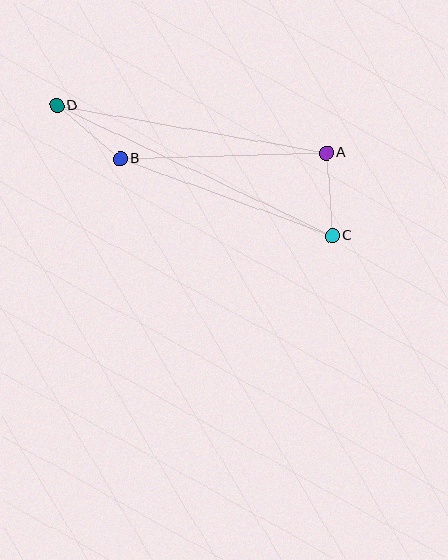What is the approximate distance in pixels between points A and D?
The distance between A and D is approximately 274 pixels.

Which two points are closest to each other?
Points B and D are closest to each other.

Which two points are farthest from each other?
Points C and D are farthest from each other.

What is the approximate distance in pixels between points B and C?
The distance between B and C is approximately 226 pixels.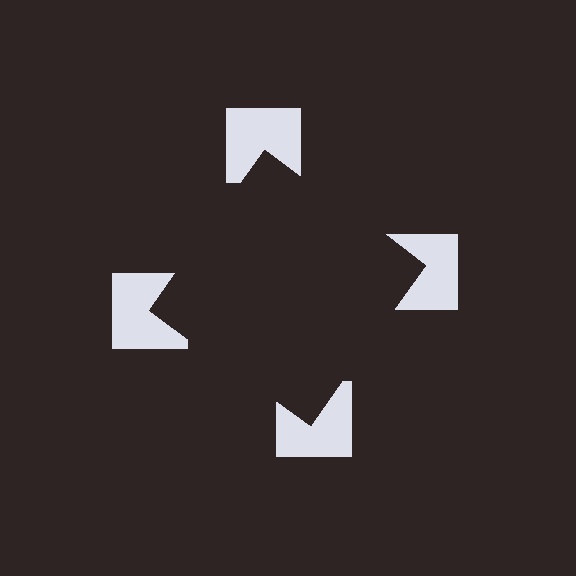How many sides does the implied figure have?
4 sides.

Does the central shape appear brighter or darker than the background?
It typically appears slightly darker than the background, even though no actual brightness change is drawn.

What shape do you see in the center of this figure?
An illusory square — its edges are inferred from the aligned wedge cuts in the notched squares, not physically drawn.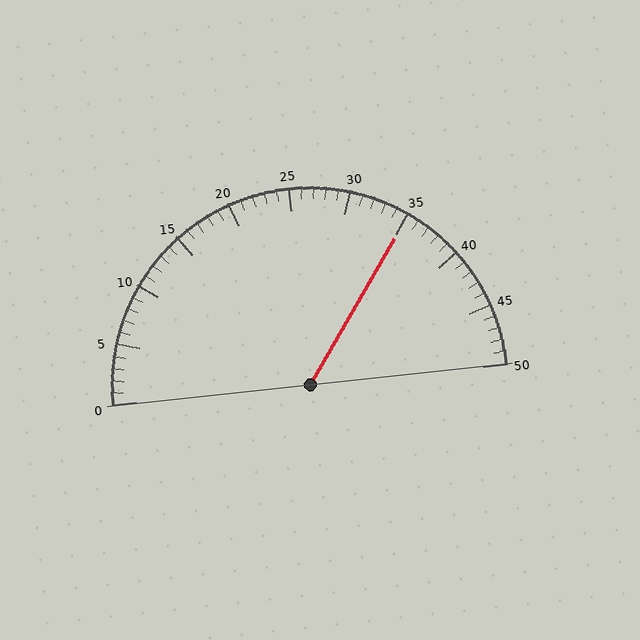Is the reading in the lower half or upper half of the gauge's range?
The reading is in the upper half of the range (0 to 50).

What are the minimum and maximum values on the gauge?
The gauge ranges from 0 to 50.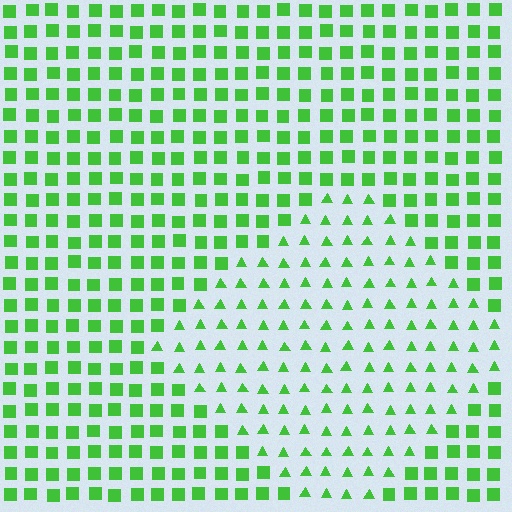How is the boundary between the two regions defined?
The boundary is defined by a change in element shape: triangles inside vs. squares outside. All elements share the same color and spacing.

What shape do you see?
I see a diamond.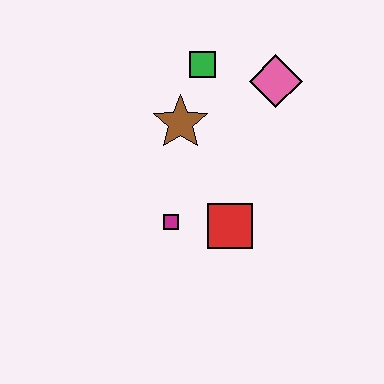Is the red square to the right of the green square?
Yes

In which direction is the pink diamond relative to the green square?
The pink diamond is to the right of the green square.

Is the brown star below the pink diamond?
Yes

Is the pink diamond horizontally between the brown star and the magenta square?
No